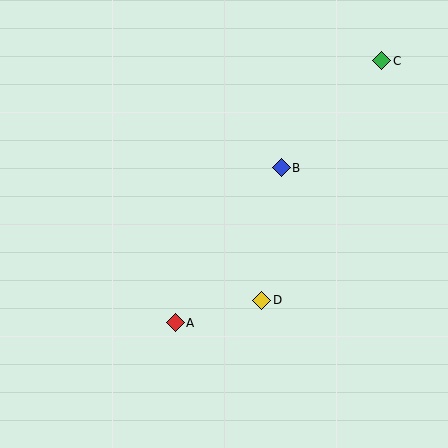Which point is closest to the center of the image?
Point B at (281, 168) is closest to the center.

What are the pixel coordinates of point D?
Point D is at (262, 300).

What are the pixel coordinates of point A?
Point A is at (175, 323).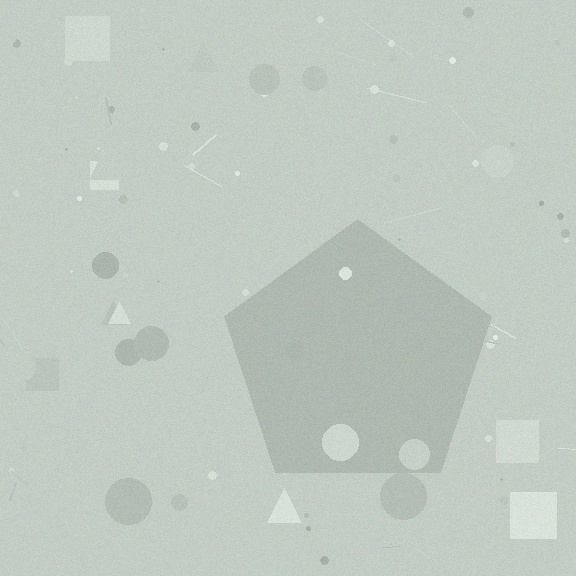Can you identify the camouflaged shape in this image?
The camouflaged shape is a pentagon.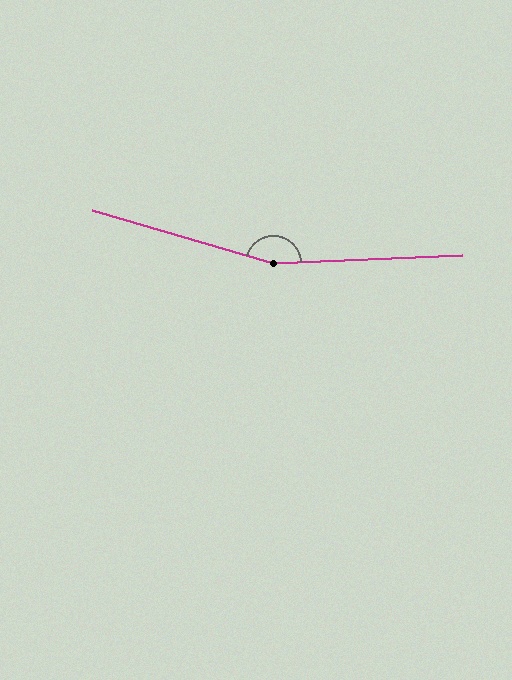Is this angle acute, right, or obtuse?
It is obtuse.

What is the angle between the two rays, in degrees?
Approximately 161 degrees.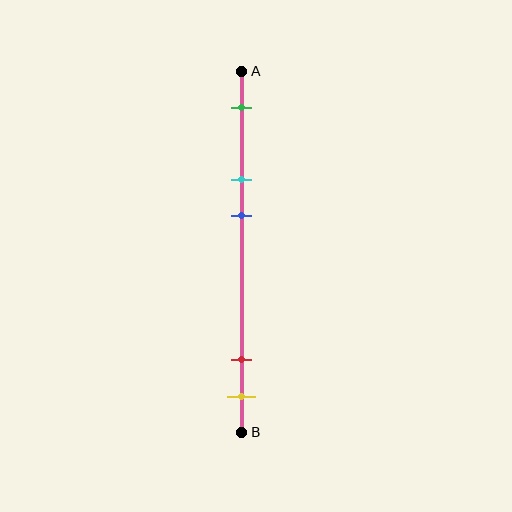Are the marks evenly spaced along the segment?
No, the marks are not evenly spaced.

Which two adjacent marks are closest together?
The red and yellow marks are the closest adjacent pair.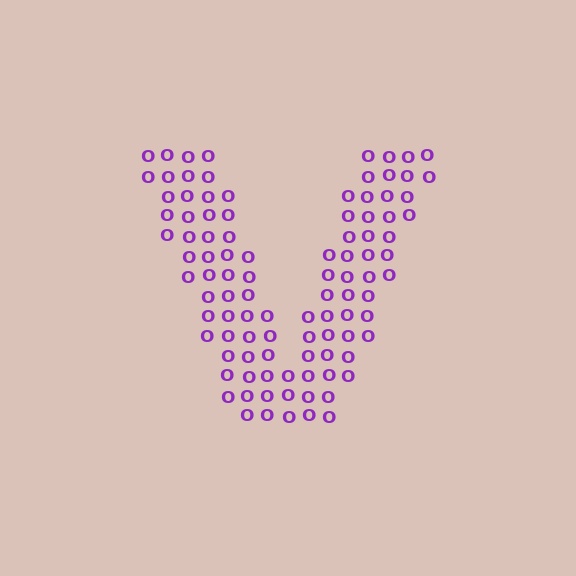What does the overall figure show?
The overall figure shows the letter V.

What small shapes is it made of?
It is made of small letter O's.